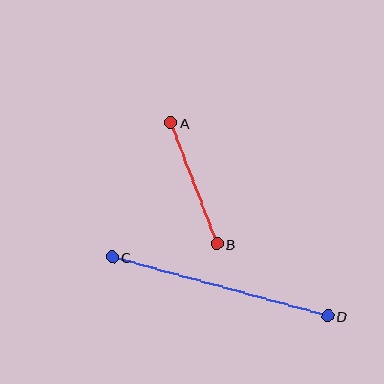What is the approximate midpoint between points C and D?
The midpoint is at approximately (220, 287) pixels.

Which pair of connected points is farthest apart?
Points C and D are farthest apart.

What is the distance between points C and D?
The distance is approximately 223 pixels.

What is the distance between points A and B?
The distance is approximately 130 pixels.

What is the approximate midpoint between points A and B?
The midpoint is at approximately (194, 183) pixels.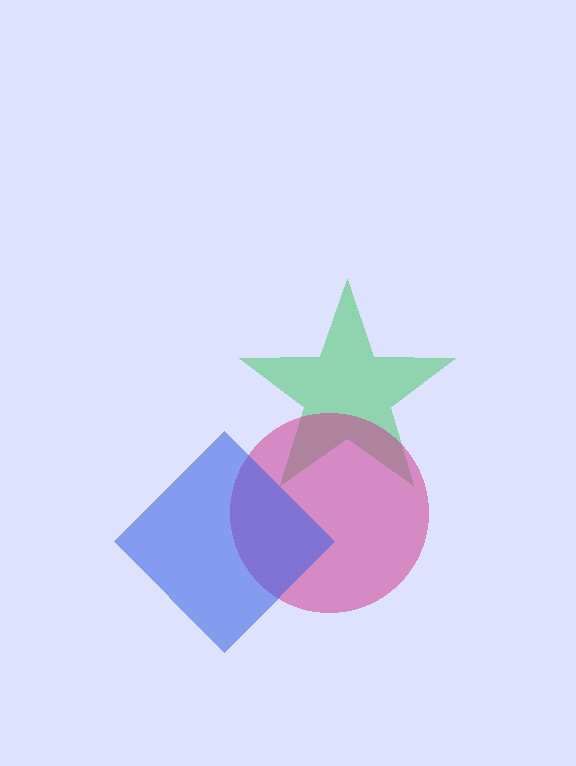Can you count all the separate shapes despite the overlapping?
Yes, there are 3 separate shapes.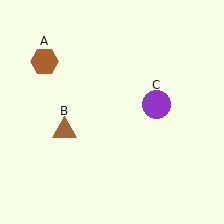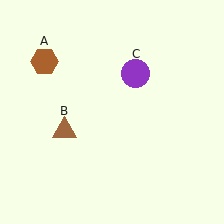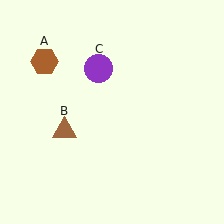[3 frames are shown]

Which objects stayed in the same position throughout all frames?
Brown hexagon (object A) and brown triangle (object B) remained stationary.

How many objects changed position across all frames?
1 object changed position: purple circle (object C).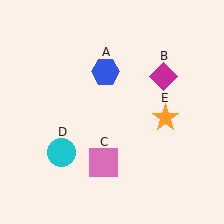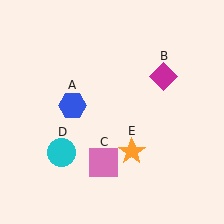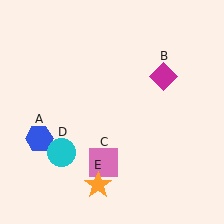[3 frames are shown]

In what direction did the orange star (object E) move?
The orange star (object E) moved down and to the left.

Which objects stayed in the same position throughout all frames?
Magenta diamond (object B) and pink square (object C) and cyan circle (object D) remained stationary.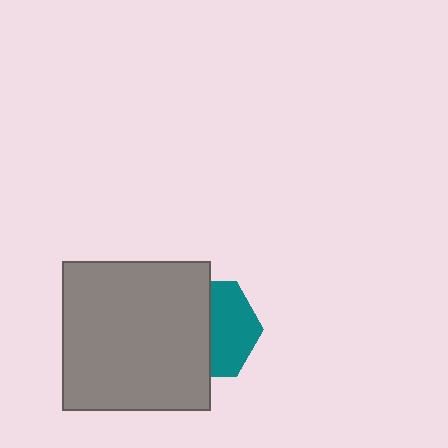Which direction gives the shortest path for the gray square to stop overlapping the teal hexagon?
Moving left gives the shortest separation.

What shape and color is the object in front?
The object in front is a gray square.